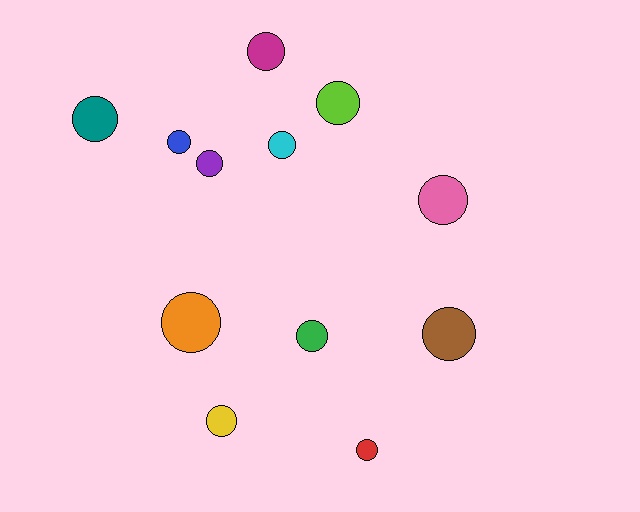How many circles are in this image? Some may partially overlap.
There are 12 circles.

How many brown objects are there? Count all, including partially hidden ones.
There is 1 brown object.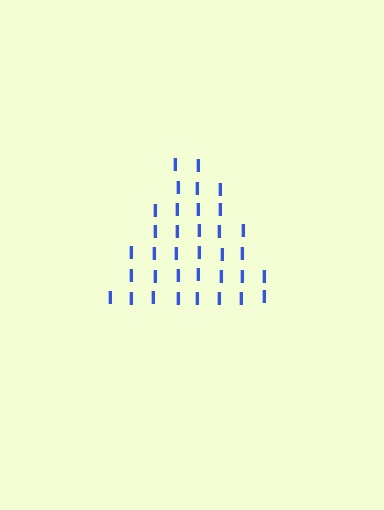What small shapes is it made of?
It is made of small letter I's.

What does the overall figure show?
The overall figure shows a triangle.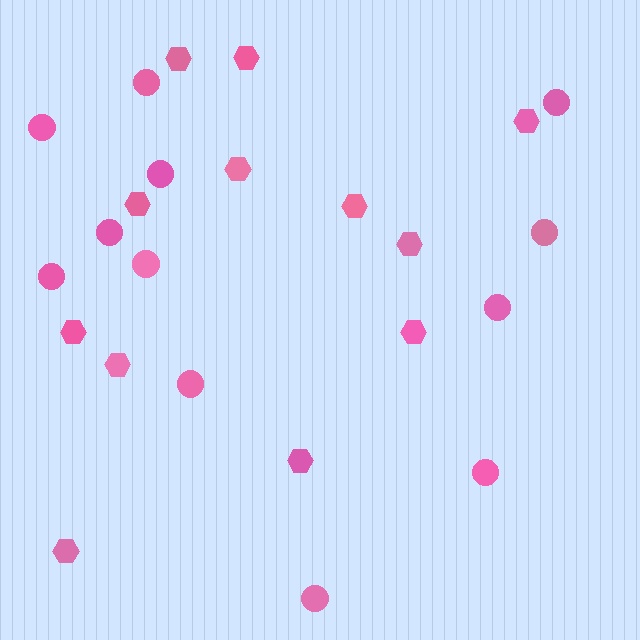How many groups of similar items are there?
There are 2 groups: one group of circles (12) and one group of hexagons (12).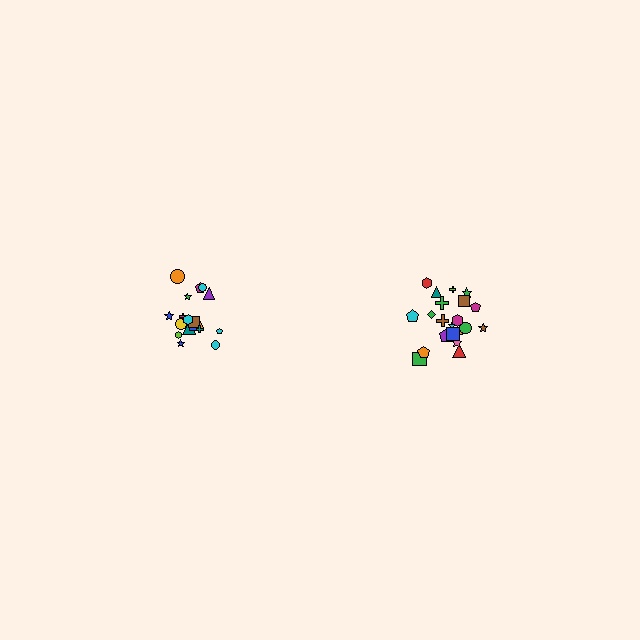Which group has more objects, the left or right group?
The right group.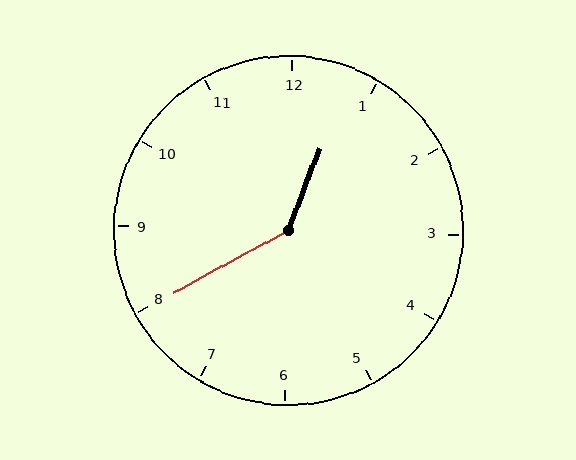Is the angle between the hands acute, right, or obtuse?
It is obtuse.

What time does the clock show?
12:40.